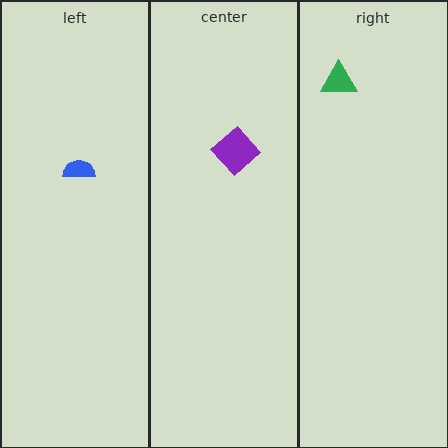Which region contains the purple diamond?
The center region.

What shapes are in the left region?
The blue semicircle.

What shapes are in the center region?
The purple diamond.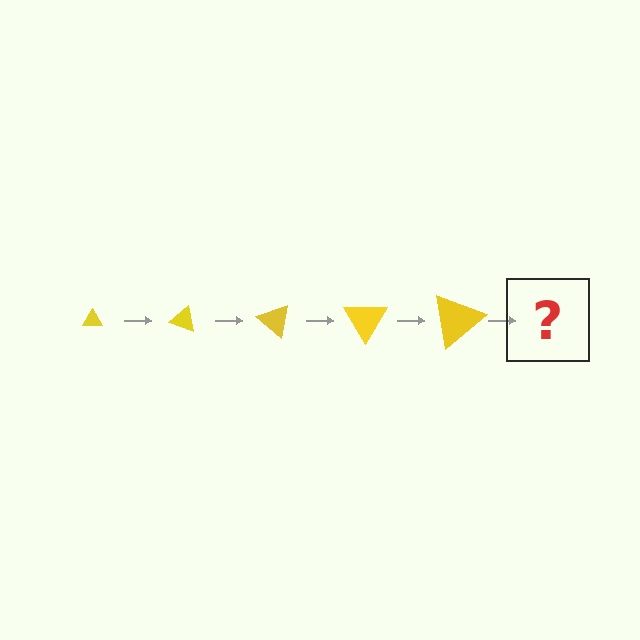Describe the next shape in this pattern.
It should be a triangle, larger than the previous one and rotated 100 degrees from the start.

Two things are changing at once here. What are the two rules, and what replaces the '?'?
The two rules are that the triangle grows larger each step and it rotates 20 degrees each step. The '?' should be a triangle, larger than the previous one and rotated 100 degrees from the start.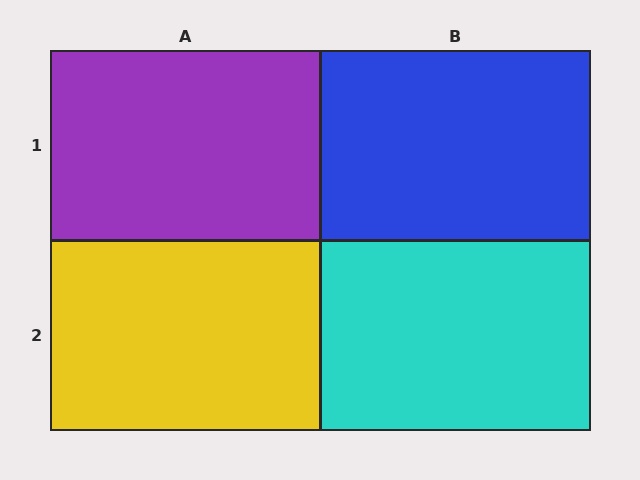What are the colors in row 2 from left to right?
Yellow, cyan.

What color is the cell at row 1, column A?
Purple.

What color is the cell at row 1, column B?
Blue.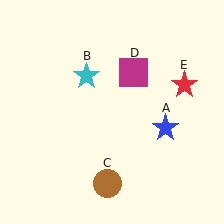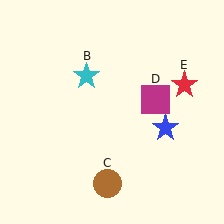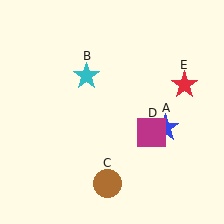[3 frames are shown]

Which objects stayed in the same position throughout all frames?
Blue star (object A) and cyan star (object B) and brown circle (object C) and red star (object E) remained stationary.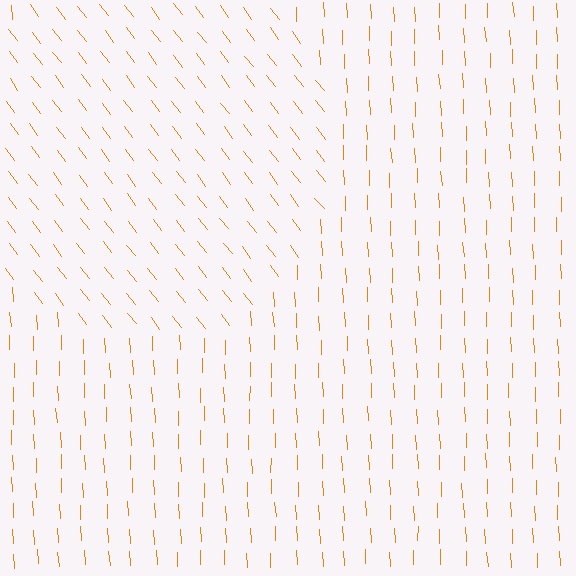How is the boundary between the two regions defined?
The boundary is defined purely by a change in line orientation (approximately 35 degrees difference). All lines are the same color and thickness.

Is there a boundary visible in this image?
Yes, there is a texture boundary formed by a change in line orientation.